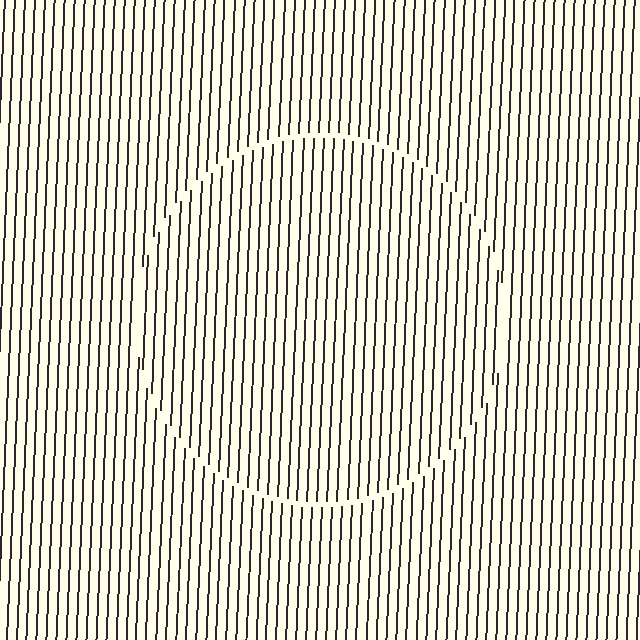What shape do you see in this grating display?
An illusory circle. The interior of the shape contains the same grating, shifted by half a period — the contour is defined by the phase discontinuity where line-ends from the inner and outer gratings abut.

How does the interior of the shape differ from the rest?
The interior of the shape contains the same grating, shifted by half a period — the contour is defined by the phase discontinuity where line-ends from the inner and outer gratings abut.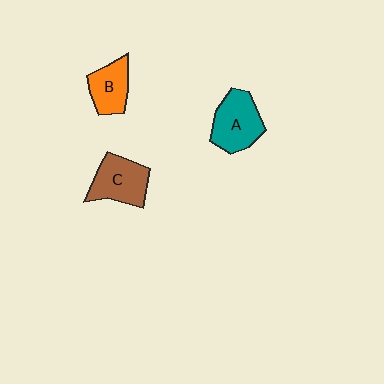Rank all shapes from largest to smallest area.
From largest to smallest: A (teal), C (brown), B (orange).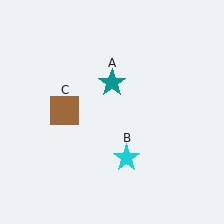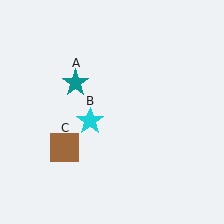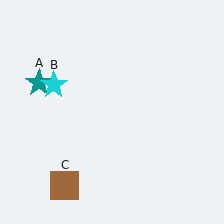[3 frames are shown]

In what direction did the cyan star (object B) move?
The cyan star (object B) moved up and to the left.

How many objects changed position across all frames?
3 objects changed position: teal star (object A), cyan star (object B), brown square (object C).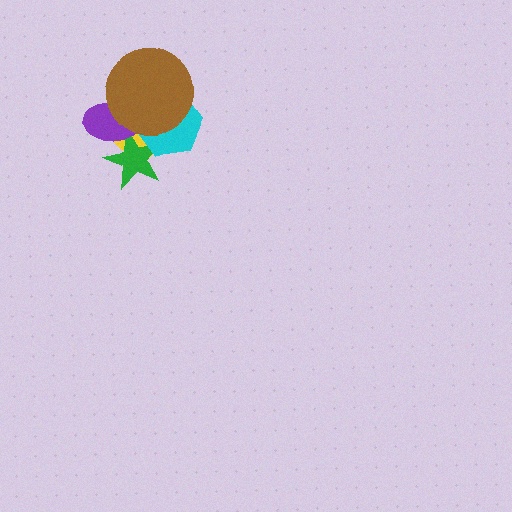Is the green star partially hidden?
Yes, it is partially covered by another shape.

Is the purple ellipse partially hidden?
Yes, it is partially covered by another shape.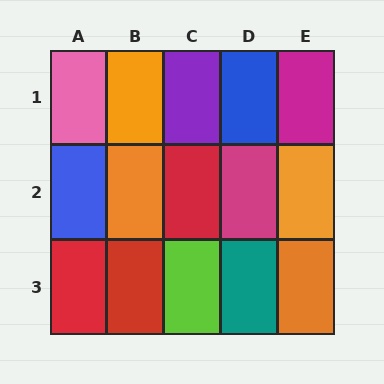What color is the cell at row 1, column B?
Orange.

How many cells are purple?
1 cell is purple.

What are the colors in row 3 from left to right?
Red, red, lime, teal, orange.